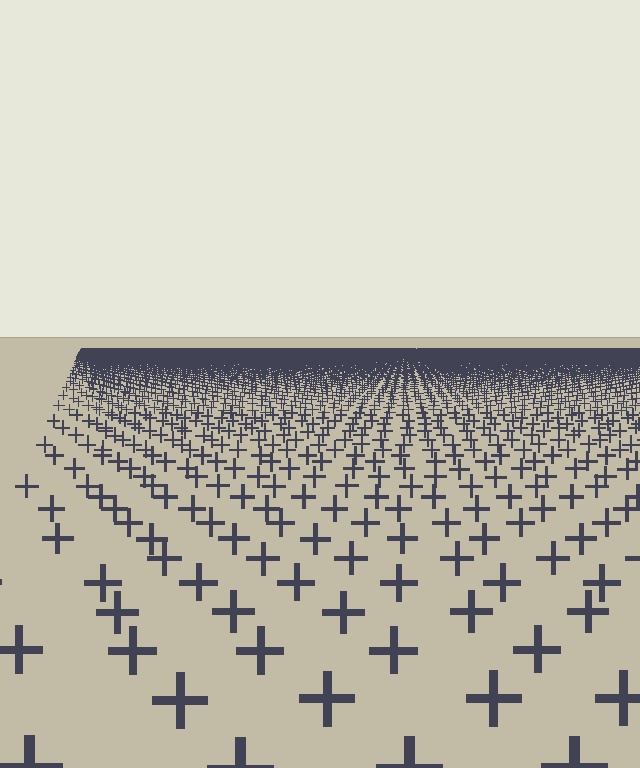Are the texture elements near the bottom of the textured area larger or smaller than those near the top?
Larger. Near the bottom, elements are closer to the viewer and appear at a bigger on-screen size.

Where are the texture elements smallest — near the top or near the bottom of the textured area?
Near the top.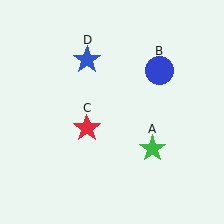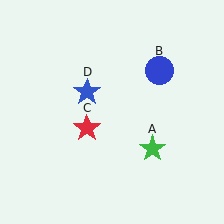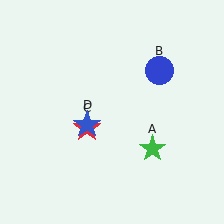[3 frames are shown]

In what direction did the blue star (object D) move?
The blue star (object D) moved down.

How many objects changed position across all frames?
1 object changed position: blue star (object D).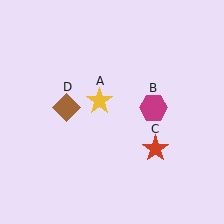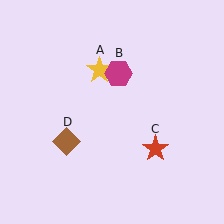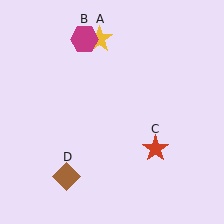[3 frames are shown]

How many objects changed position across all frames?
3 objects changed position: yellow star (object A), magenta hexagon (object B), brown diamond (object D).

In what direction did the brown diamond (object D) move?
The brown diamond (object D) moved down.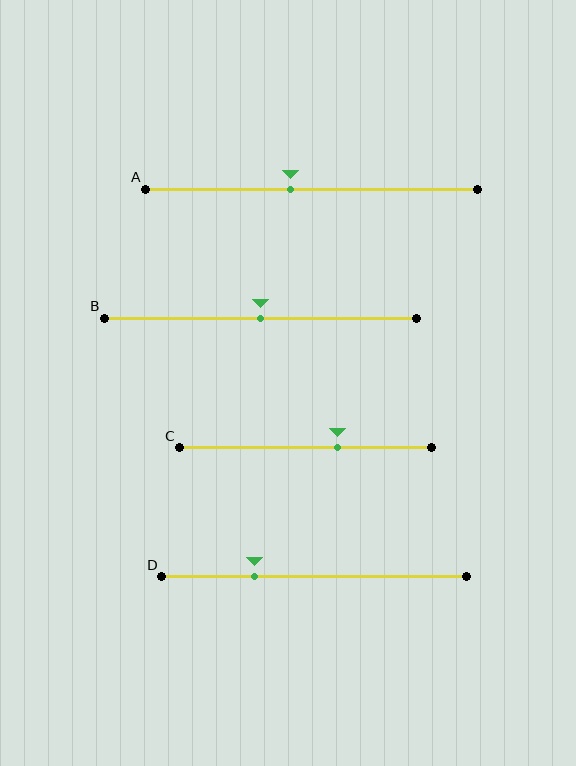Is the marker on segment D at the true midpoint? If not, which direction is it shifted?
No, the marker on segment D is shifted to the left by about 20% of the segment length.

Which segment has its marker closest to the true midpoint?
Segment B has its marker closest to the true midpoint.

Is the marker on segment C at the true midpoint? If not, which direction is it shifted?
No, the marker on segment C is shifted to the right by about 13% of the segment length.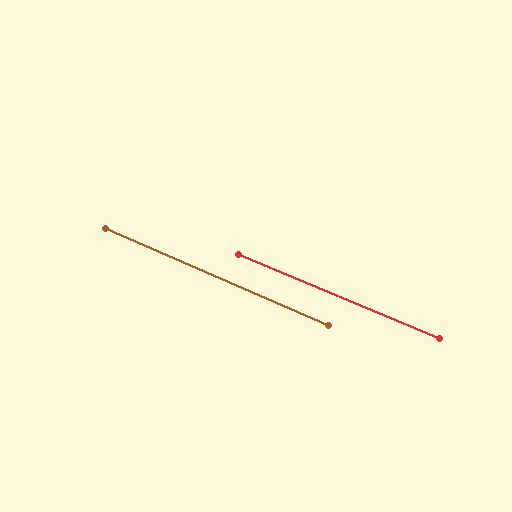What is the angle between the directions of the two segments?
Approximately 1 degree.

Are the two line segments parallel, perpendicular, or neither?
Parallel — their directions differ by only 1.0°.